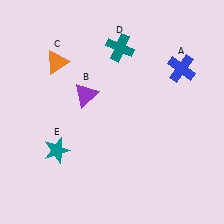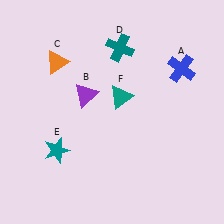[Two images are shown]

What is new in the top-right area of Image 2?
A teal triangle (F) was added in the top-right area of Image 2.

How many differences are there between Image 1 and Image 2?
There is 1 difference between the two images.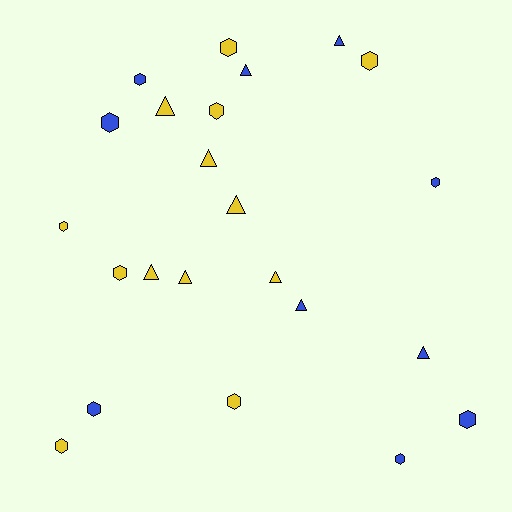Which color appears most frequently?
Yellow, with 13 objects.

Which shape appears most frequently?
Hexagon, with 13 objects.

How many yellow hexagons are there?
There are 7 yellow hexagons.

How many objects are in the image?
There are 23 objects.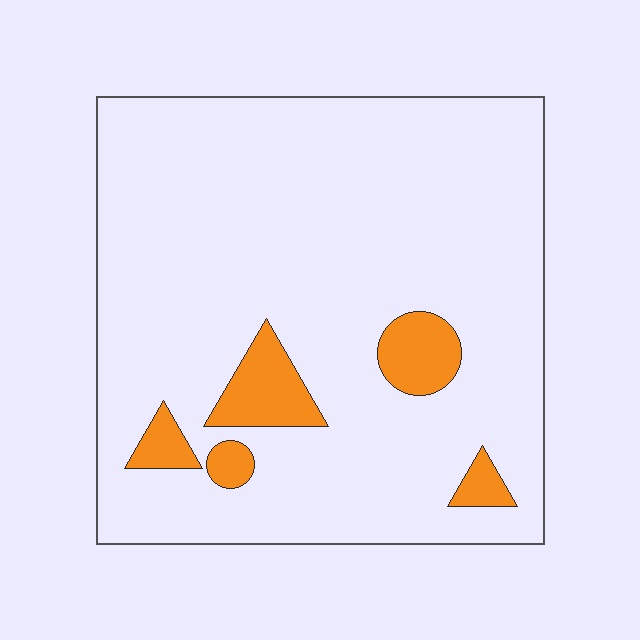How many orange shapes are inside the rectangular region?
5.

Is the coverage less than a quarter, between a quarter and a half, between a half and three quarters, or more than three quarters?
Less than a quarter.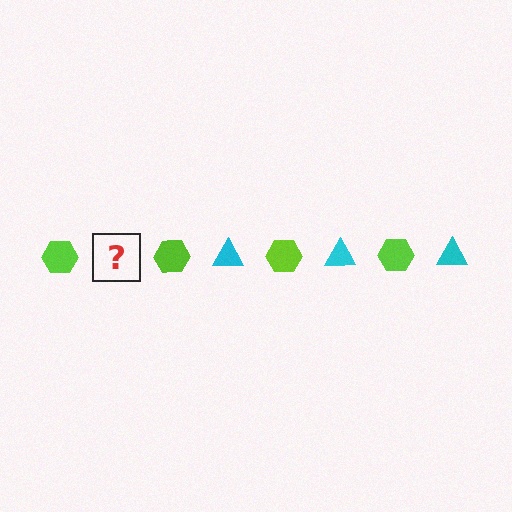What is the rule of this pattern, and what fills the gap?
The rule is that the pattern alternates between lime hexagon and cyan triangle. The gap should be filled with a cyan triangle.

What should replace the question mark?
The question mark should be replaced with a cyan triangle.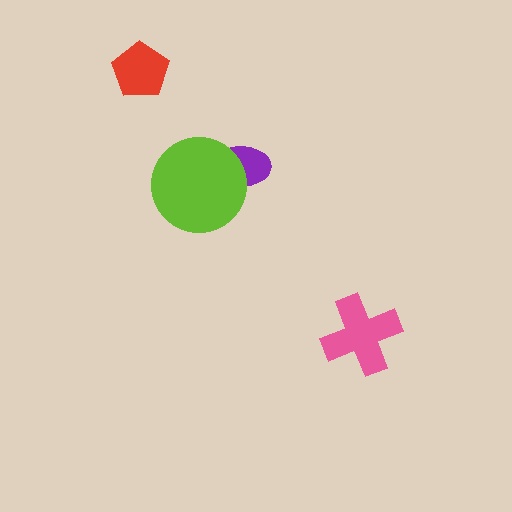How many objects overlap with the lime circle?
1 object overlaps with the lime circle.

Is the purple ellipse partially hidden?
Yes, it is partially covered by another shape.